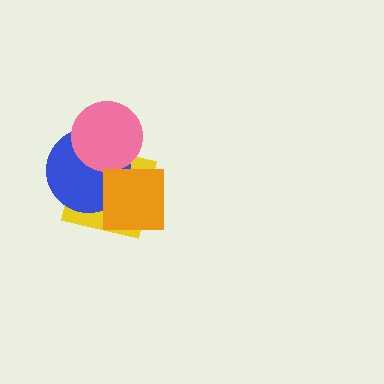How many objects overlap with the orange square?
2 objects overlap with the orange square.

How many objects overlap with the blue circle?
3 objects overlap with the blue circle.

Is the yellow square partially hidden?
Yes, it is partially covered by another shape.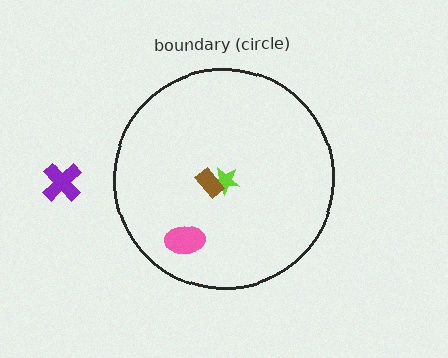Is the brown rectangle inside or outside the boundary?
Inside.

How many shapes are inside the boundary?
3 inside, 1 outside.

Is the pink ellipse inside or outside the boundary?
Inside.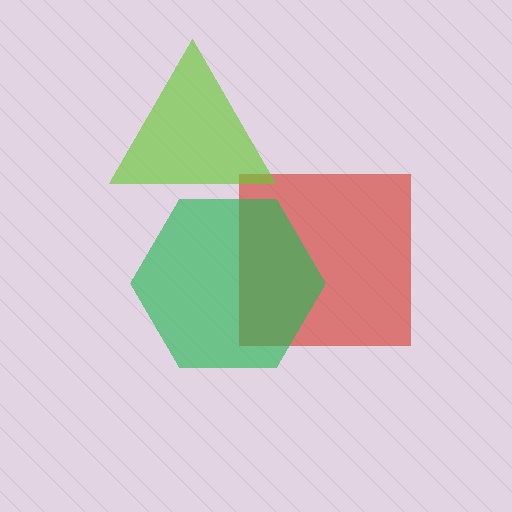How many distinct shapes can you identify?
There are 3 distinct shapes: a red square, a lime triangle, a green hexagon.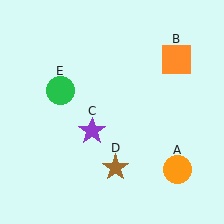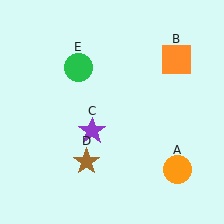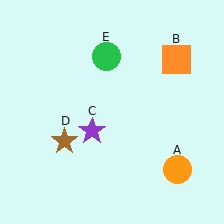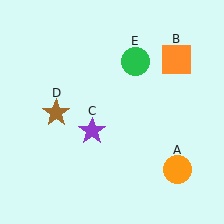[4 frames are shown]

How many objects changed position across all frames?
2 objects changed position: brown star (object D), green circle (object E).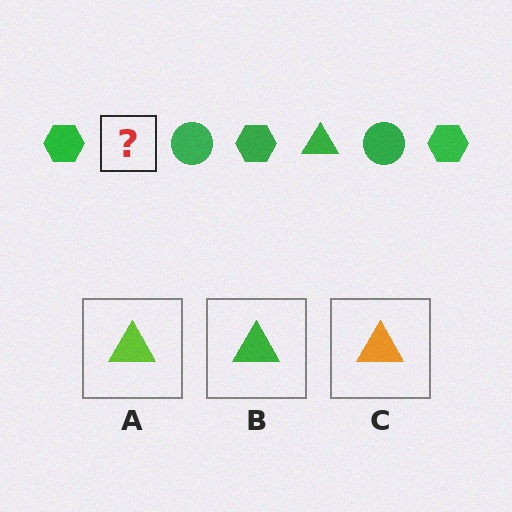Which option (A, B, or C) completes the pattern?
B.